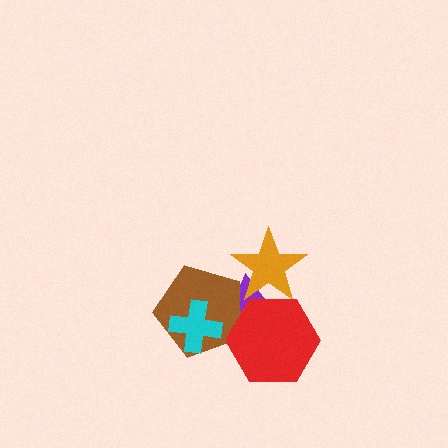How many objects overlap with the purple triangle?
3 objects overlap with the purple triangle.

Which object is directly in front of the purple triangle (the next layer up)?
The brown pentagon is directly in front of the purple triangle.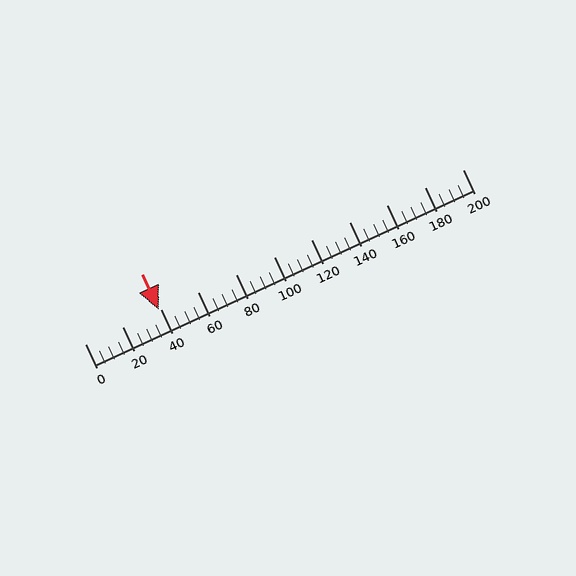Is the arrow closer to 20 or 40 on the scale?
The arrow is closer to 40.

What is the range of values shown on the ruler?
The ruler shows values from 0 to 200.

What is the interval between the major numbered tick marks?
The major tick marks are spaced 20 units apart.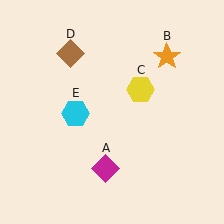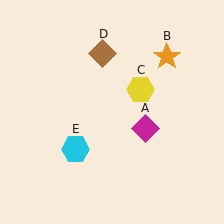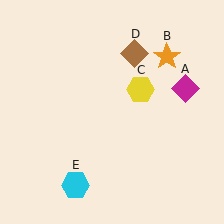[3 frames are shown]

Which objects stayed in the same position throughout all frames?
Orange star (object B) and yellow hexagon (object C) remained stationary.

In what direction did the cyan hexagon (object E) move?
The cyan hexagon (object E) moved down.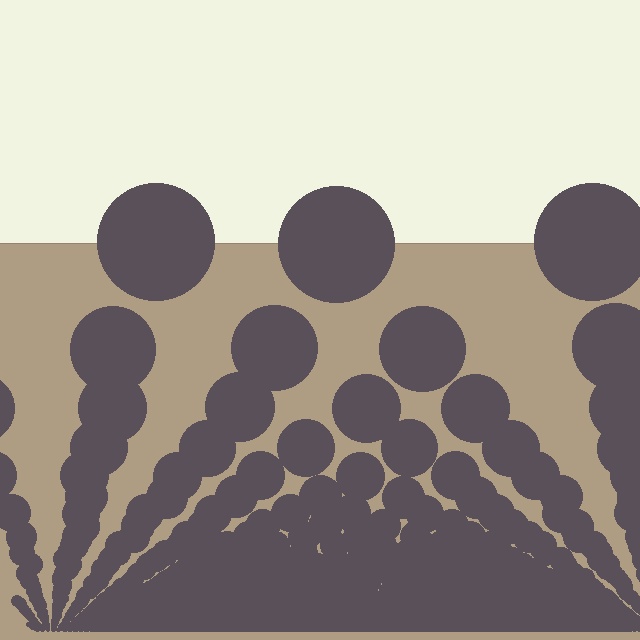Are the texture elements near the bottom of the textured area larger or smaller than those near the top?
Smaller. The gradient is inverted — elements near the bottom are smaller and denser.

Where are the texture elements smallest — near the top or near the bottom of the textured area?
Near the bottom.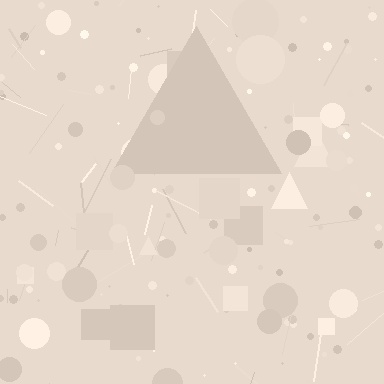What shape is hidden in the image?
A triangle is hidden in the image.